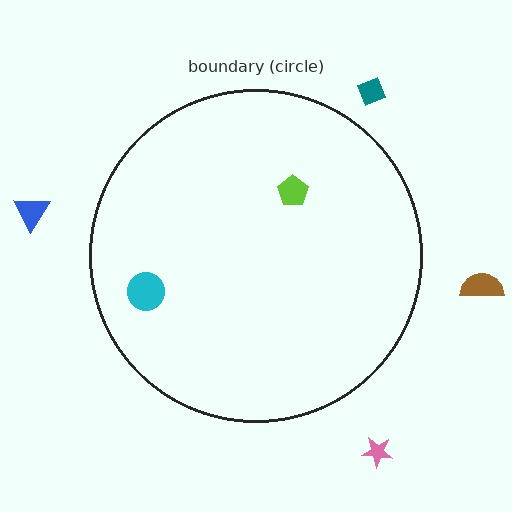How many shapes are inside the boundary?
2 inside, 4 outside.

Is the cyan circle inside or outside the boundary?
Inside.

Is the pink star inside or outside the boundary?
Outside.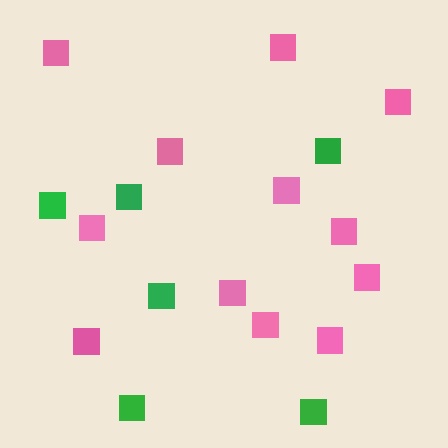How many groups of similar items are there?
There are 2 groups: one group of pink squares (12) and one group of green squares (6).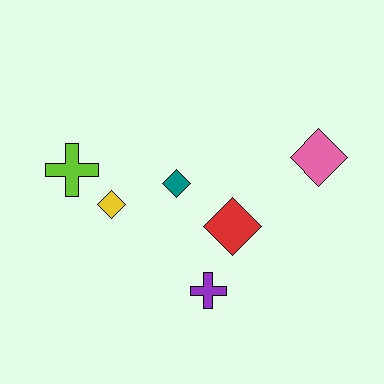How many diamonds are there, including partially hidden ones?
There are 4 diamonds.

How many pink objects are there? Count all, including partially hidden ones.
There is 1 pink object.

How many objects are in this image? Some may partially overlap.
There are 6 objects.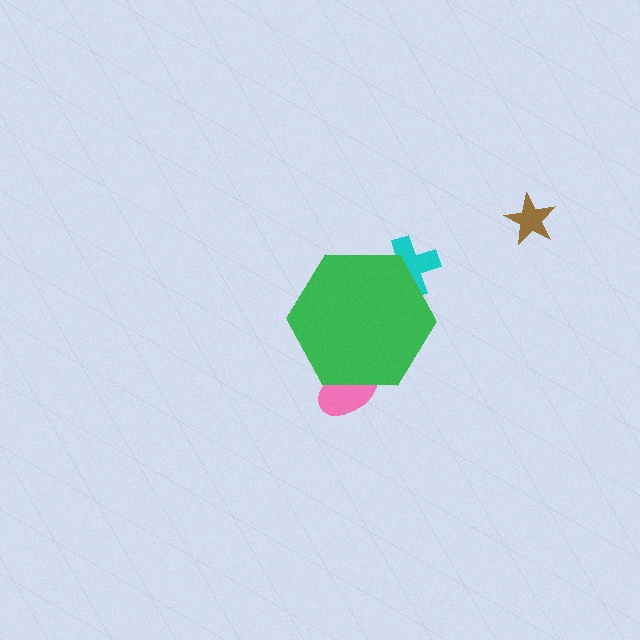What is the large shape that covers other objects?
A green hexagon.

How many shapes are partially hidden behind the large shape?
2 shapes are partially hidden.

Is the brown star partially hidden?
No, the brown star is fully visible.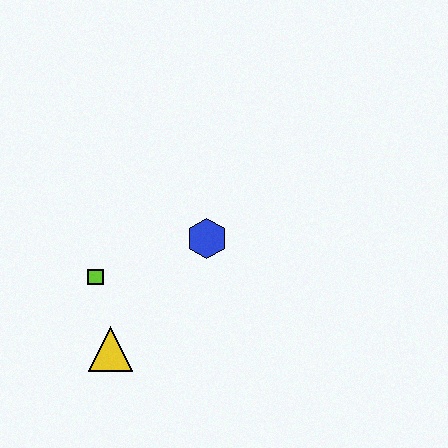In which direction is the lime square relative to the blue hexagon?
The lime square is to the left of the blue hexagon.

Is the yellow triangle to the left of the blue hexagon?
Yes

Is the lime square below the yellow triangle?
No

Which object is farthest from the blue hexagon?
The yellow triangle is farthest from the blue hexagon.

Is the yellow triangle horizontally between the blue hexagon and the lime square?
Yes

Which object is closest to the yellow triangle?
The lime square is closest to the yellow triangle.